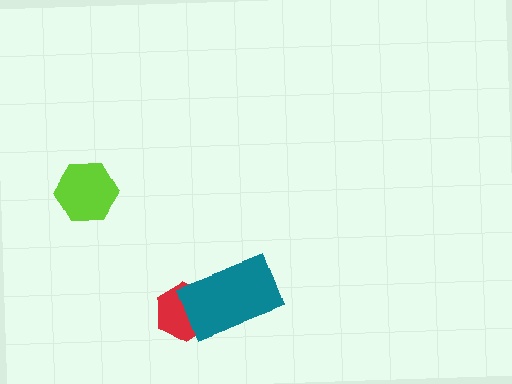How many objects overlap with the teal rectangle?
1 object overlaps with the teal rectangle.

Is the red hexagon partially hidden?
Yes, it is partially covered by another shape.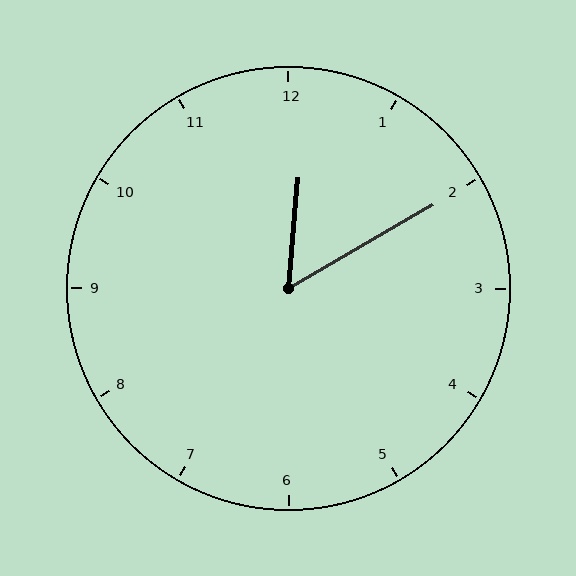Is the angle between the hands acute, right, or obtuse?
It is acute.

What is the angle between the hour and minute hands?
Approximately 55 degrees.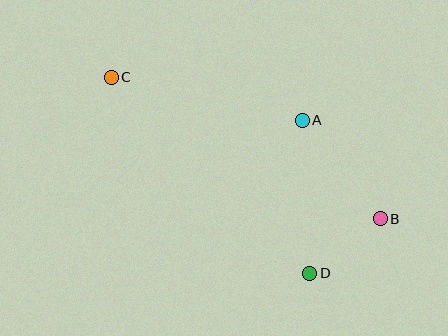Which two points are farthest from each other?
Points B and C are farthest from each other.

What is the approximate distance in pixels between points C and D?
The distance between C and D is approximately 279 pixels.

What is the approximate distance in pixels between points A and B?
The distance between A and B is approximately 126 pixels.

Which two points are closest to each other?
Points B and D are closest to each other.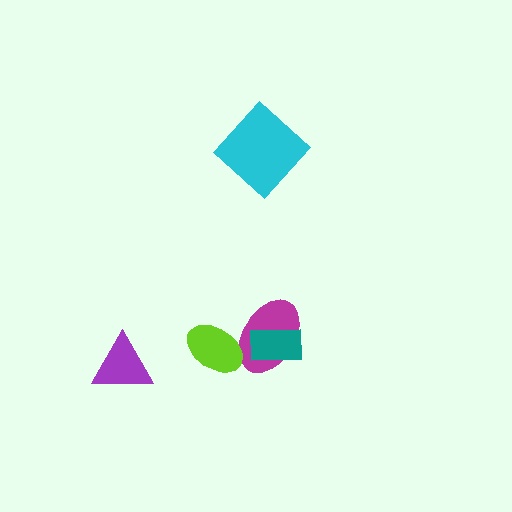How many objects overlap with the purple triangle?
0 objects overlap with the purple triangle.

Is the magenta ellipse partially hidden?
Yes, it is partially covered by another shape.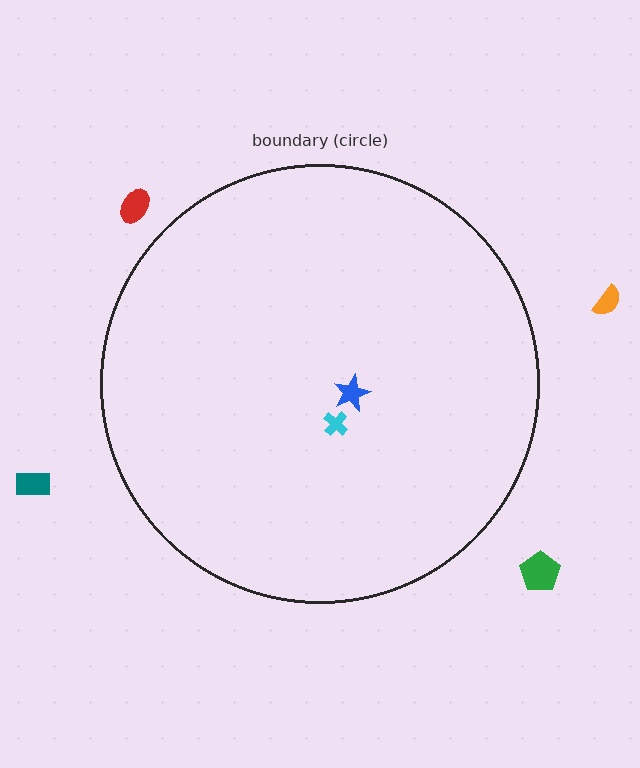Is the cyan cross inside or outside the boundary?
Inside.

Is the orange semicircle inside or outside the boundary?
Outside.